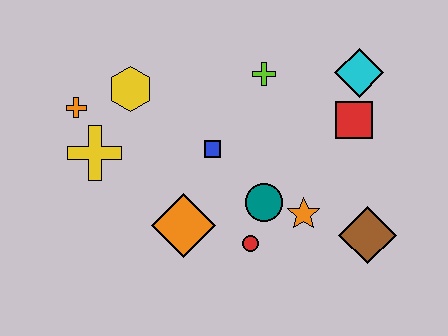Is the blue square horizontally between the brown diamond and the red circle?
No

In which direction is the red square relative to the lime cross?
The red square is to the right of the lime cross.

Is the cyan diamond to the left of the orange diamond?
No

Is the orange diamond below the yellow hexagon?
Yes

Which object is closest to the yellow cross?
The orange cross is closest to the yellow cross.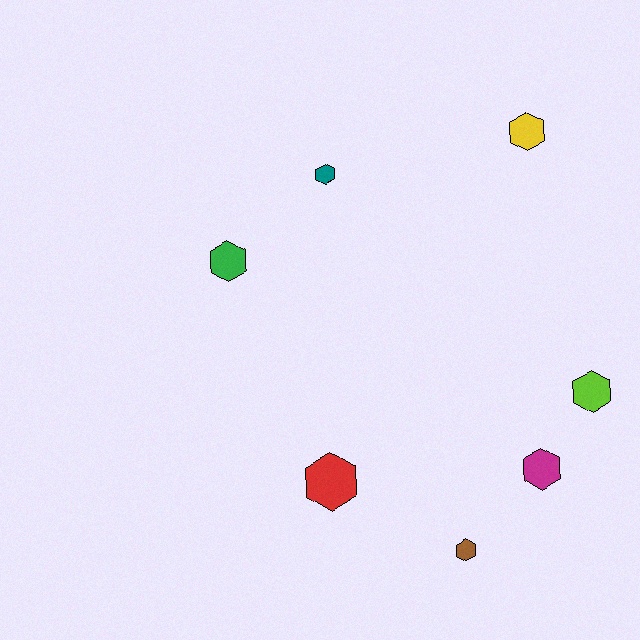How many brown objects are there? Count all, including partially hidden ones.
There is 1 brown object.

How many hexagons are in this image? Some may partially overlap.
There are 7 hexagons.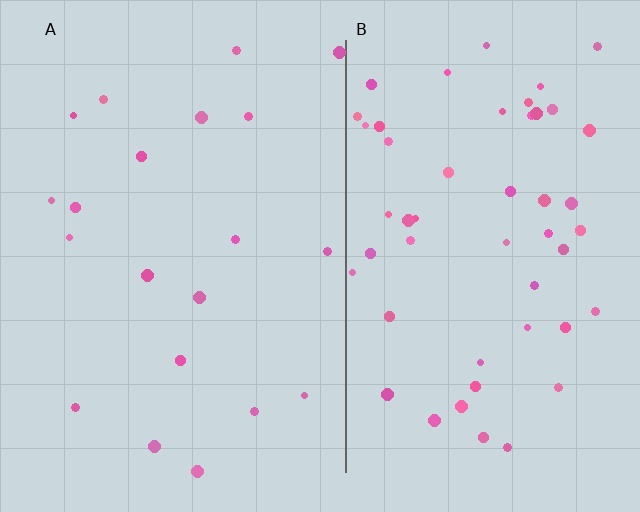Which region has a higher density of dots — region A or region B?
B (the right).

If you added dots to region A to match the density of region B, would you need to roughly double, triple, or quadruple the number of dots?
Approximately triple.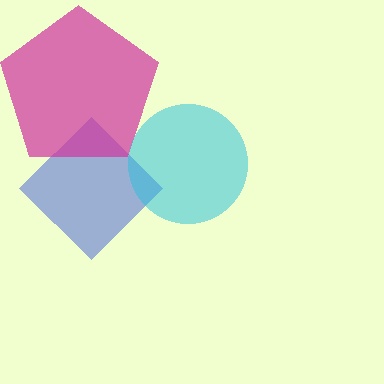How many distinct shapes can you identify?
There are 3 distinct shapes: a blue diamond, a magenta pentagon, a cyan circle.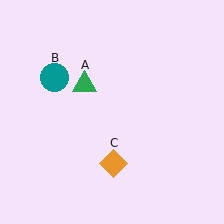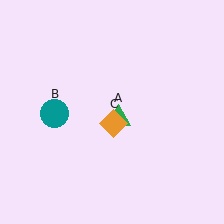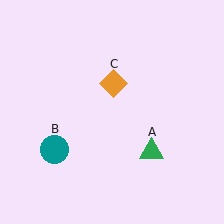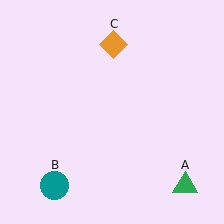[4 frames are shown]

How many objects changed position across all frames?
3 objects changed position: green triangle (object A), teal circle (object B), orange diamond (object C).